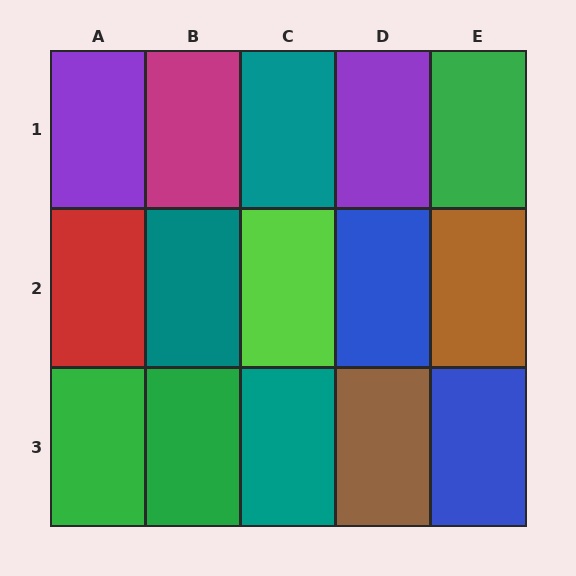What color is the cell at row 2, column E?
Brown.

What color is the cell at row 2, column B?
Teal.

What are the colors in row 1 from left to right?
Purple, magenta, teal, purple, green.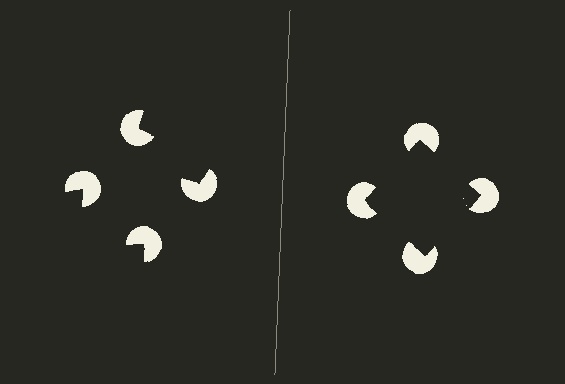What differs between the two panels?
The pac-man discs are positioned identically on both sides; only the wedge orientations differ. On the right they align to a square; on the left they are misaligned.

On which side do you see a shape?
An illusory square appears on the right side. On the left side the wedge cuts are rotated, so no coherent shape forms.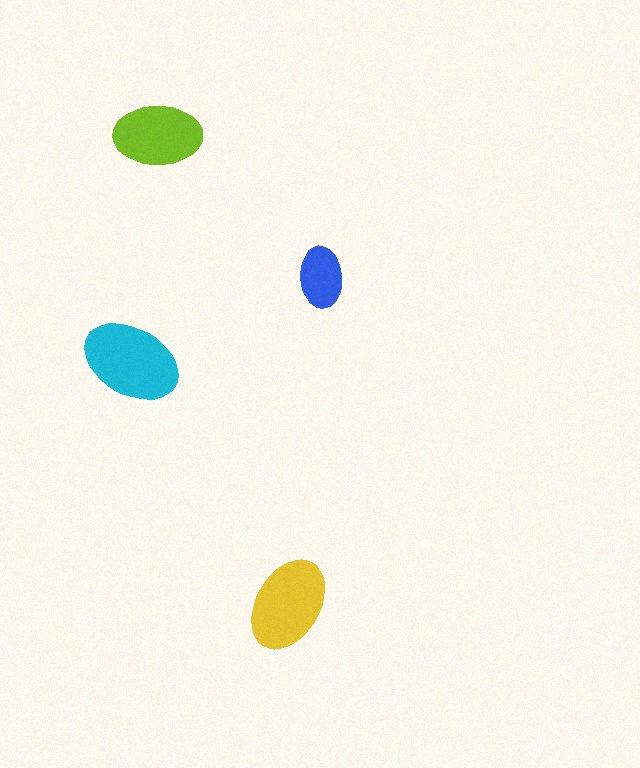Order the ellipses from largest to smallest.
the cyan one, the yellow one, the lime one, the blue one.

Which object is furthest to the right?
The blue ellipse is rightmost.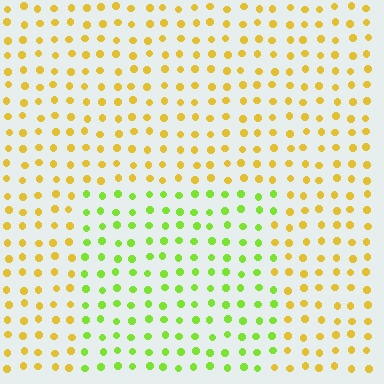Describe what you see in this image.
The image is filled with small yellow elements in a uniform arrangement. A rectangle-shaped region is visible where the elements are tinted to a slightly different hue, forming a subtle color boundary.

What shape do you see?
I see a rectangle.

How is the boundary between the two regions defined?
The boundary is defined purely by a slight shift in hue (about 47 degrees). Spacing, size, and orientation are identical on both sides.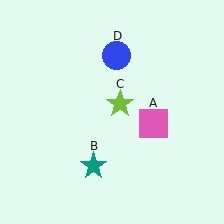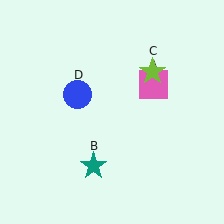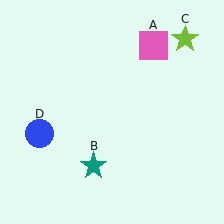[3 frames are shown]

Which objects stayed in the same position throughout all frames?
Teal star (object B) remained stationary.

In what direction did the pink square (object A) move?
The pink square (object A) moved up.